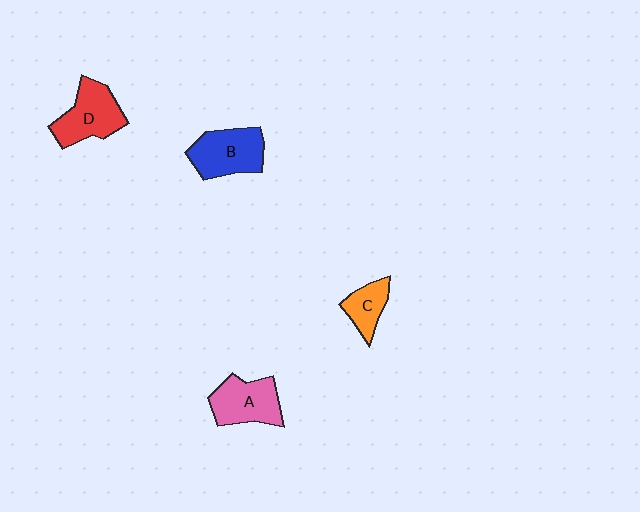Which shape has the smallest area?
Shape C (orange).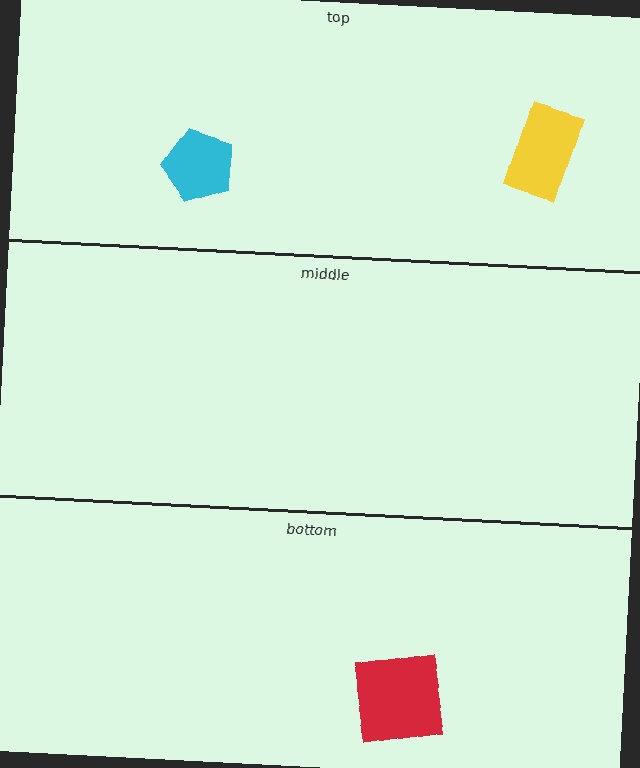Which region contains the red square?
The bottom region.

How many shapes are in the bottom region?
1.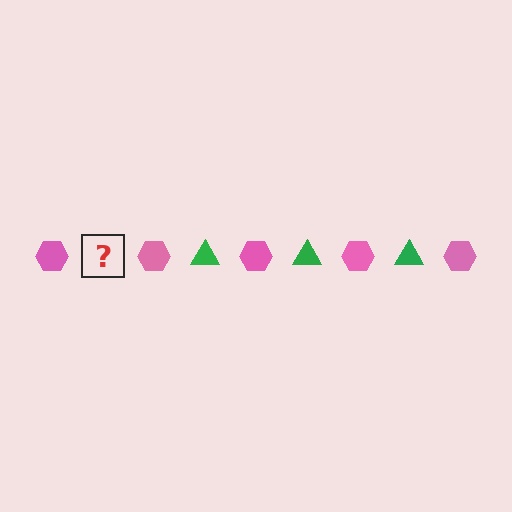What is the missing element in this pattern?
The missing element is a green triangle.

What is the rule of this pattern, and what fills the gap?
The rule is that the pattern alternates between pink hexagon and green triangle. The gap should be filled with a green triangle.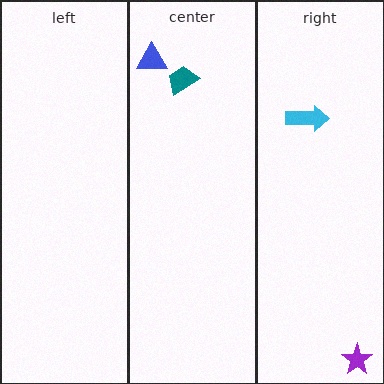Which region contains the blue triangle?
The center region.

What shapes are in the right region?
The purple star, the cyan arrow.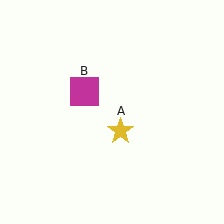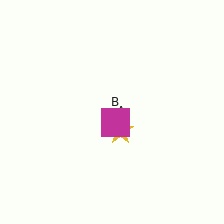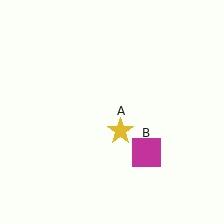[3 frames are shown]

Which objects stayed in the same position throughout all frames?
Yellow star (object A) remained stationary.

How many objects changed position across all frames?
1 object changed position: magenta square (object B).